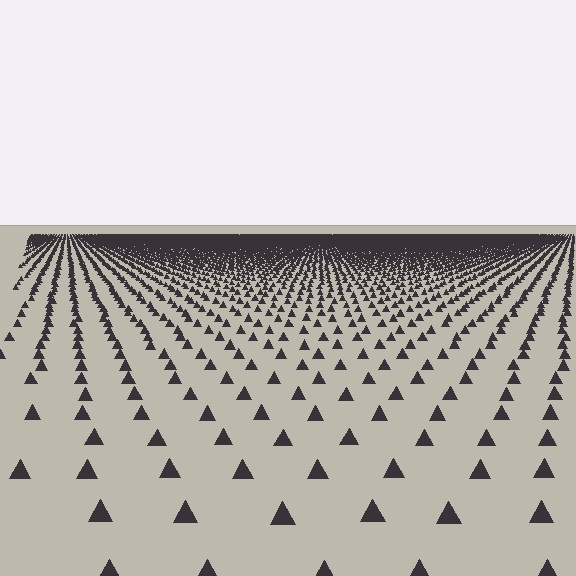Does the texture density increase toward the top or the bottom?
Density increases toward the top.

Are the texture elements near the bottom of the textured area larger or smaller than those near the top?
Larger. Near the bottom, elements are closer to the viewer and appear at a bigger on-screen size.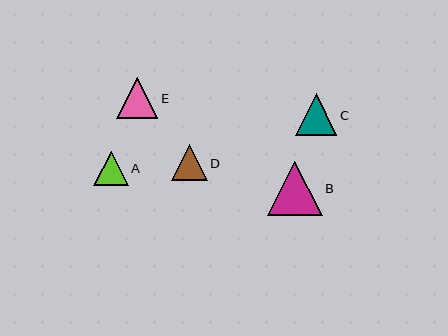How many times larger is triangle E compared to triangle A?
Triangle E is approximately 1.2 times the size of triangle A.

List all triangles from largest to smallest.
From largest to smallest: B, C, E, D, A.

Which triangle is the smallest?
Triangle A is the smallest with a size of approximately 34 pixels.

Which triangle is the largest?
Triangle B is the largest with a size of approximately 55 pixels.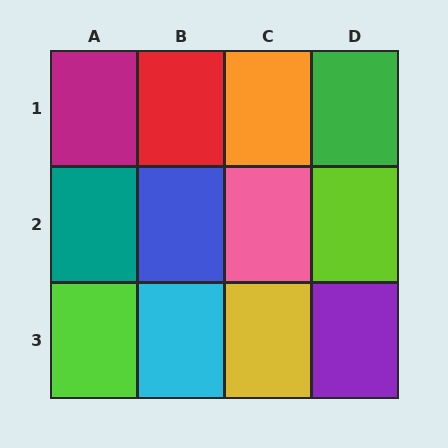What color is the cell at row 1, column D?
Green.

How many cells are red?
1 cell is red.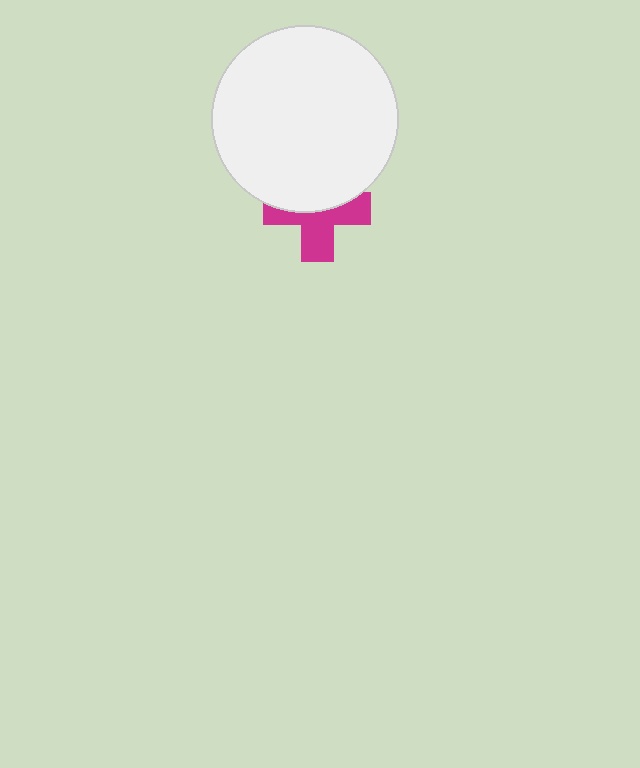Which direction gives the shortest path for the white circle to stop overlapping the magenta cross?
Moving up gives the shortest separation.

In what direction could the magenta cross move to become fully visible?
The magenta cross could move down. That would shift it out from behind the white circle entirely.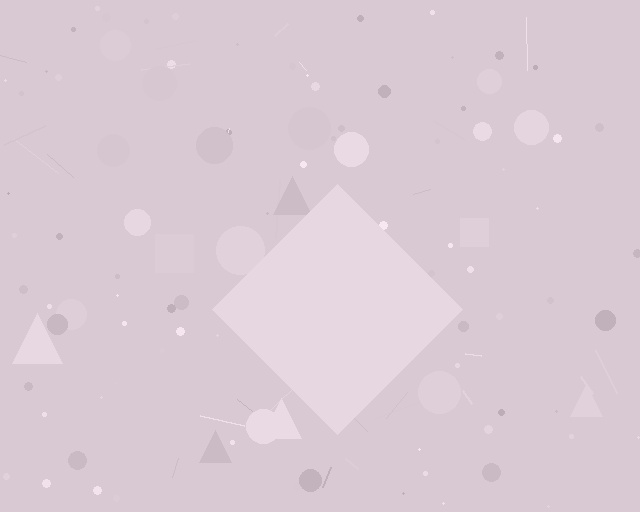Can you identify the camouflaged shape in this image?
The camouflaged shape is a diamond.